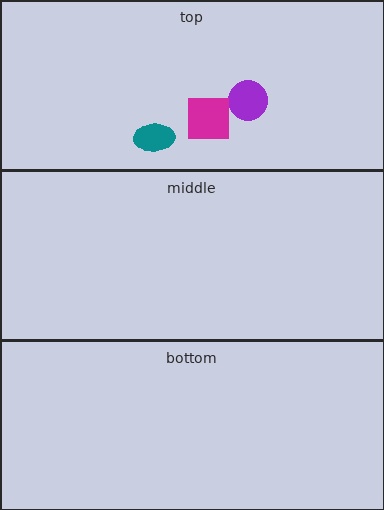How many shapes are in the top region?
3.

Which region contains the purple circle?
The top region.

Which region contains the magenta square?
The top region.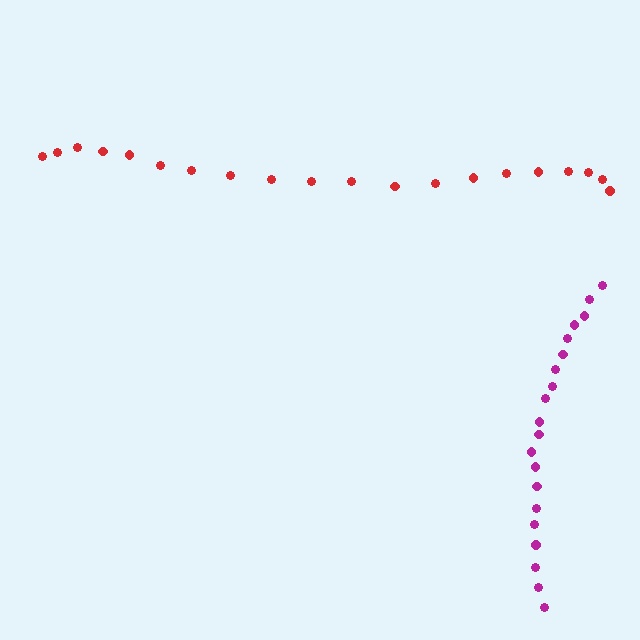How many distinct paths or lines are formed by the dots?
There are 2 distinct paths.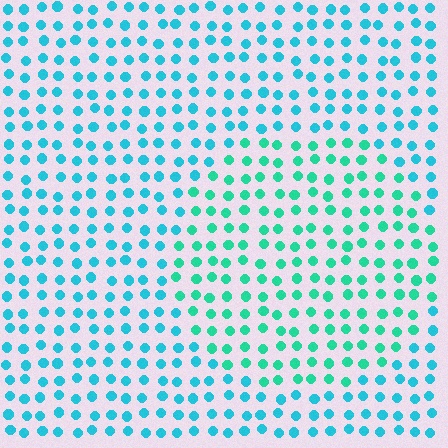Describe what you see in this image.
The image is filled with small cyan elements in a uniform arrangement. A circle-shaped region is visible where the elements are tinted to a slightly different hue, forming a subtle color boundary.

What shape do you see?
I see a circle.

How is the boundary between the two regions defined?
The boundary is defined purely by a slight shift in hue (about 28 degrees). Spacing, size, and orientation are identical on both sides.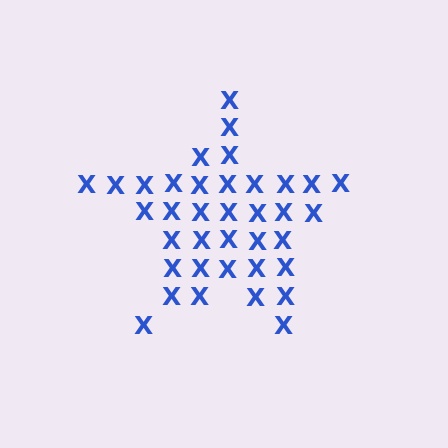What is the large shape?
The large shape is a star.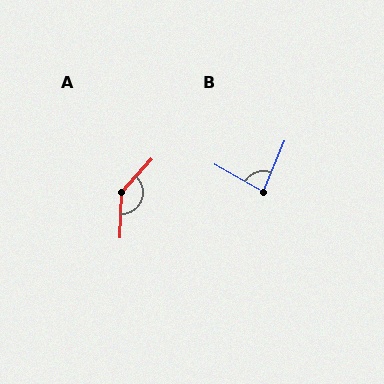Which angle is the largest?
A, at approximately 139 degrees.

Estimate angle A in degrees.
Approximately 139 degrees.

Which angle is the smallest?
B, at approximately 83 degrees.